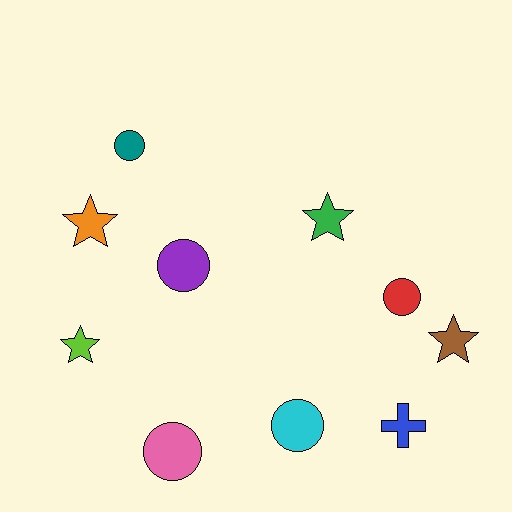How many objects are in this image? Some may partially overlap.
There are 10 objects.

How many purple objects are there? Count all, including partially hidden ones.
There is 1 purple object.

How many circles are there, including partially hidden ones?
There are 5 circles.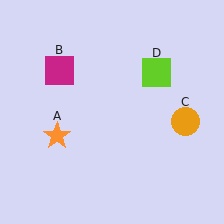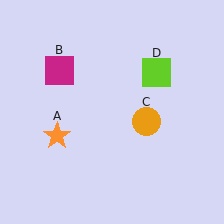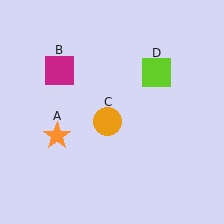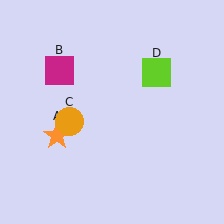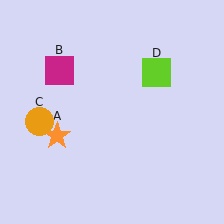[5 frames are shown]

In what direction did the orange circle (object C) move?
The orange circle (object C) moved left.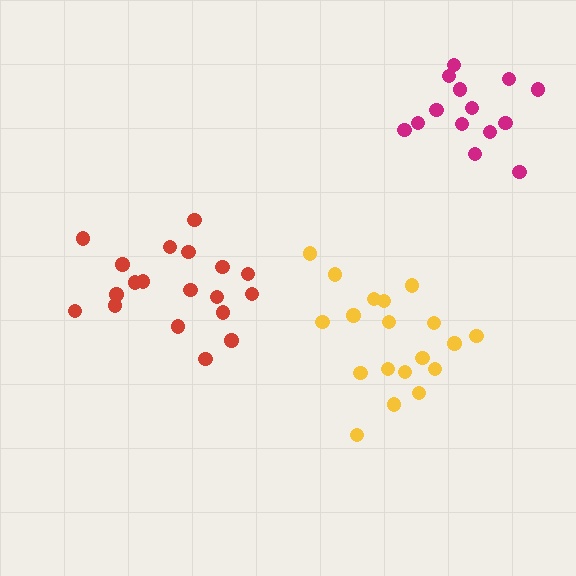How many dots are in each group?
Group 1: 19 dots, Group 2: 19 dots, Group 3: 14 dots (52 total).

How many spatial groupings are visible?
There are 3 spatial groupings.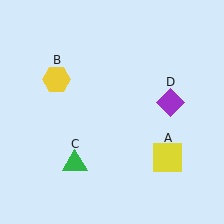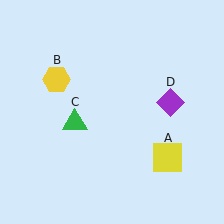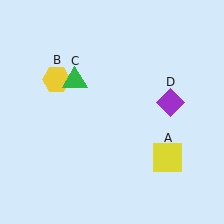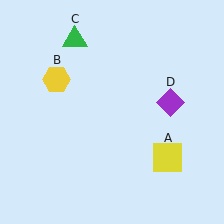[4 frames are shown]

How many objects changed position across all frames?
1 object changed position: green triangle (object C).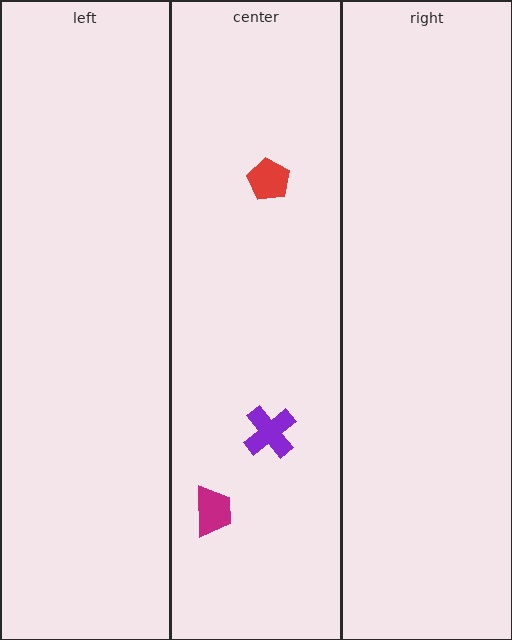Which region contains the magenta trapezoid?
The center region.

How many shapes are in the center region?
3.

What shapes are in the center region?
The magenta trapezoid, the purple cross, the red pentagon.